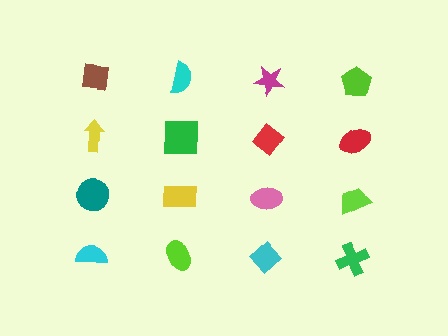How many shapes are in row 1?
4 shapes.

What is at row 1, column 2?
A cyan semicircle.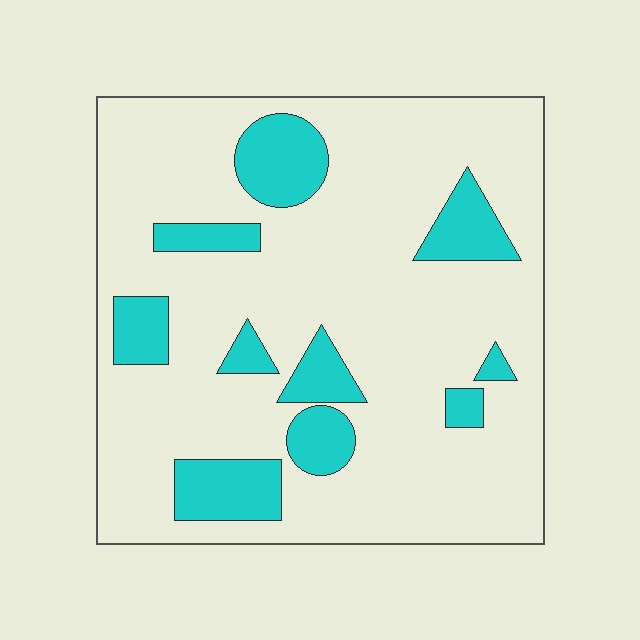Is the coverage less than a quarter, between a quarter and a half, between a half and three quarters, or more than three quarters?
Less than a quarter.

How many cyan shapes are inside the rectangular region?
10.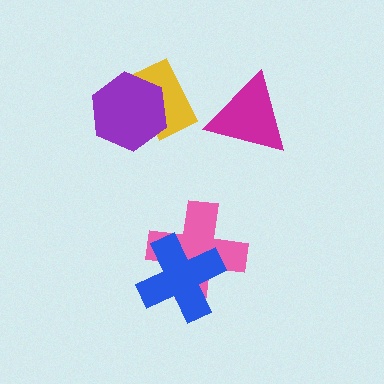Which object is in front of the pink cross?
The blue cross is in front of the pink cross.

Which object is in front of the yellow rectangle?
The purple hexagon is in front of the yellow rectangle.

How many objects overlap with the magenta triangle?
0 objects overlap with the magenta triangle.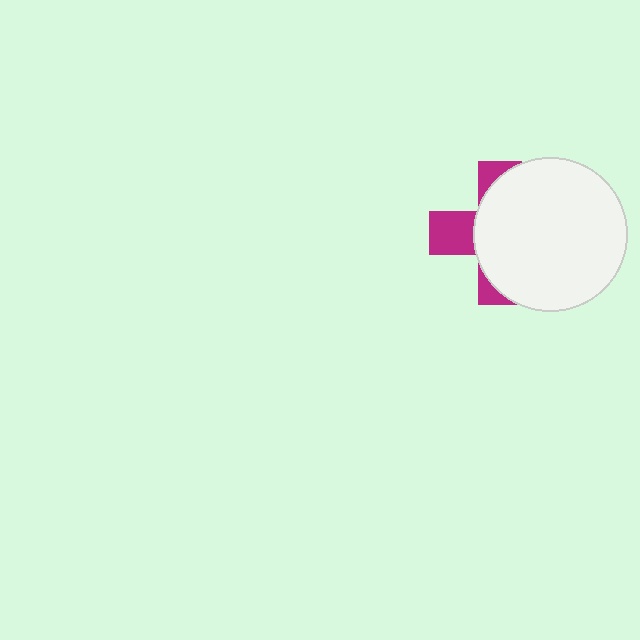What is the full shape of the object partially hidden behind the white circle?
The partially hidden object is a magenta cross.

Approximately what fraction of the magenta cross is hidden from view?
Roughly 68% of the magenta cross is hidden behind the white circle.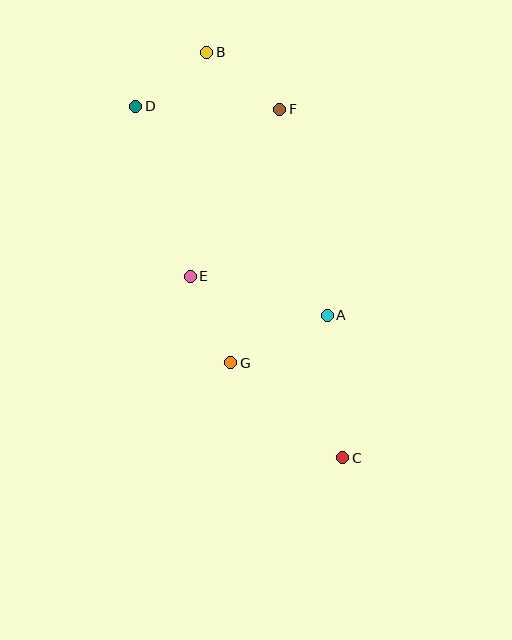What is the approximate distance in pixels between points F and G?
The distance between F and G is approximately 258 pixels.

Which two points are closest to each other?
Points B and D are closest to each other.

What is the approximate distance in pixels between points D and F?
The distance between D and F is approximately 144 pixels.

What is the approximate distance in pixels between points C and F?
The distance between C and F is approximately 354 pixels.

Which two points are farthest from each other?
Points B and C are farthest from each other.